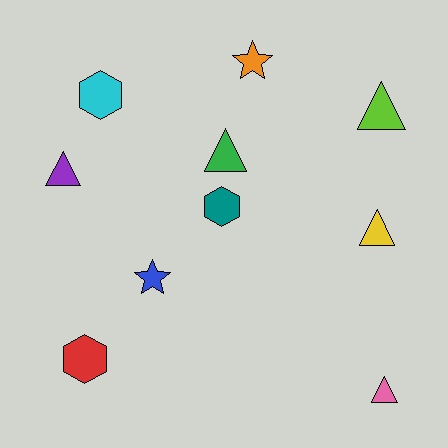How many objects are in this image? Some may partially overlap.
There are 10 objects.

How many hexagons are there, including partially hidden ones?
There are 3 hexagons.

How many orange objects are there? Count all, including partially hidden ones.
There is 1 orange object.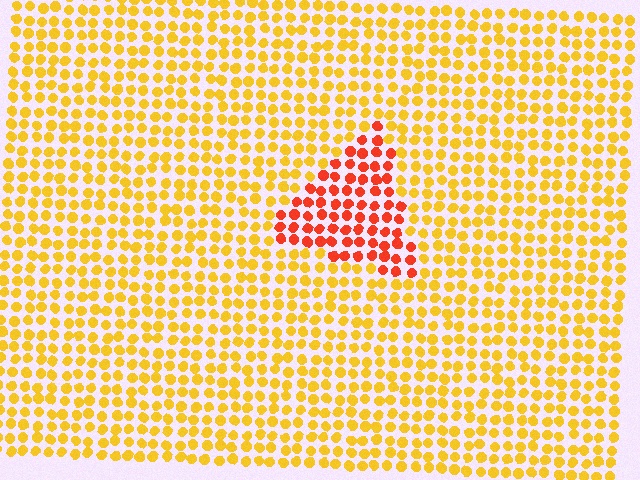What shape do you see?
I see a triangle.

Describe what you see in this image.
The image is filled with small yellow elements in a uniform arrangement. A triangle-shaped region is visible where the elements are tinted to a slightly different hue, forming a subtle color boundary.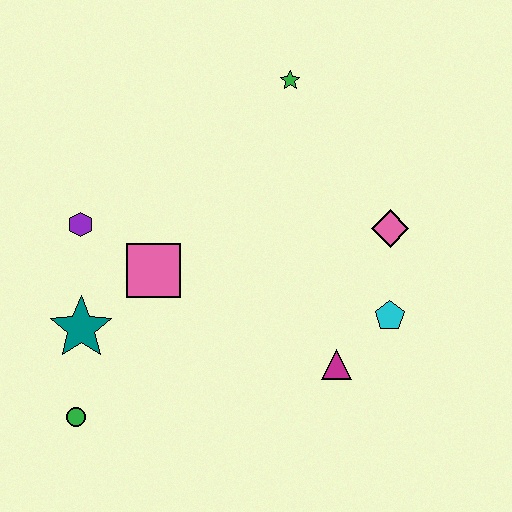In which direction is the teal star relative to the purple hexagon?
The teal star is below the purple hexagon.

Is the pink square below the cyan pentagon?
No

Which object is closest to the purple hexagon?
The pink square is closest to the purple hexagon.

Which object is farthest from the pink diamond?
The green circle is farthest from the pink diamond.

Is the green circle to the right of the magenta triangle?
No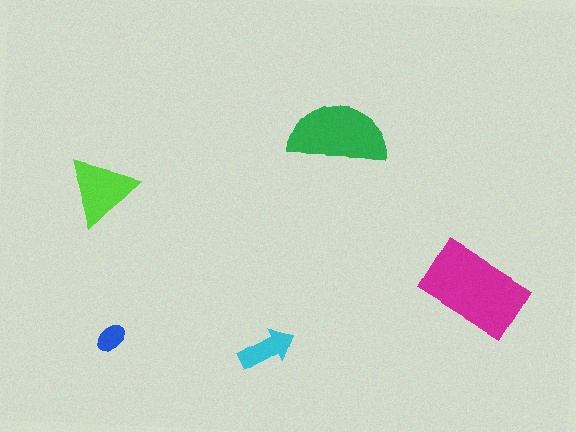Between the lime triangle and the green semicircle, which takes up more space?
The green semicircle.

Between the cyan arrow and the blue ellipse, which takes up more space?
The cyan arrow.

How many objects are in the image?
There are 5 objects in the image.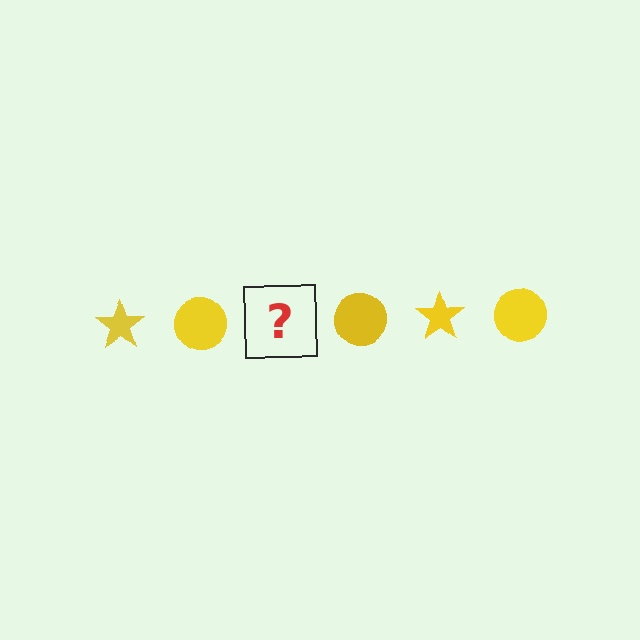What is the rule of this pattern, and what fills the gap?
The rule is that the pattern cycles through star, circle shapes in yellow. The gap should be filled with a yellow star.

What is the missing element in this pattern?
The missing element is a yellow star.